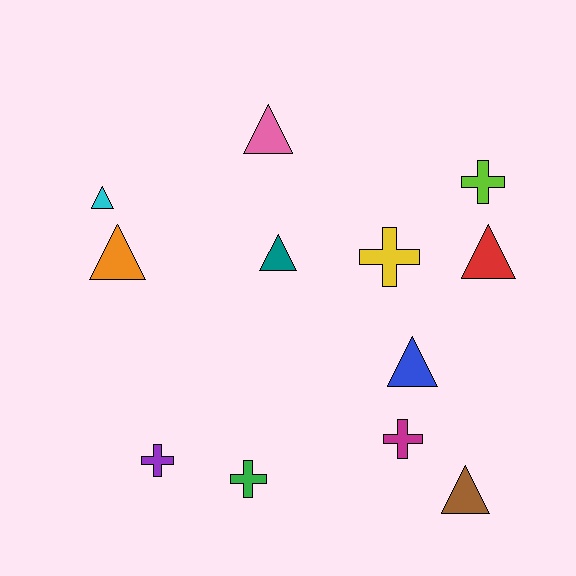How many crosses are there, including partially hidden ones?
There are 5 crosses.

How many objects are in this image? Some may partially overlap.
There are 12 objects.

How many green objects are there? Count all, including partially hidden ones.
There is 1 green object.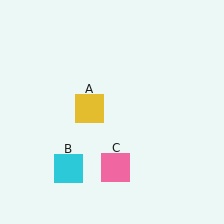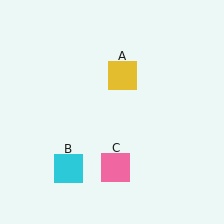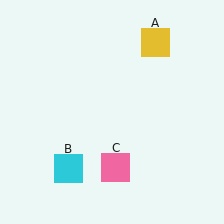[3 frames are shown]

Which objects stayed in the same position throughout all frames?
Cyan square (object B) and pink square (object C) remained stationary.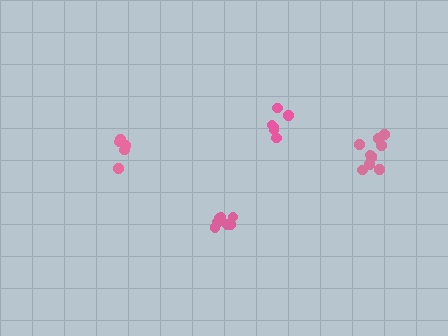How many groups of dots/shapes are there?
There are 4 groups.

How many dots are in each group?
Group 1: 7 dots, Group 2: 5 dots, Group 3: 10 dots, Group 4: 6 dots (28 total).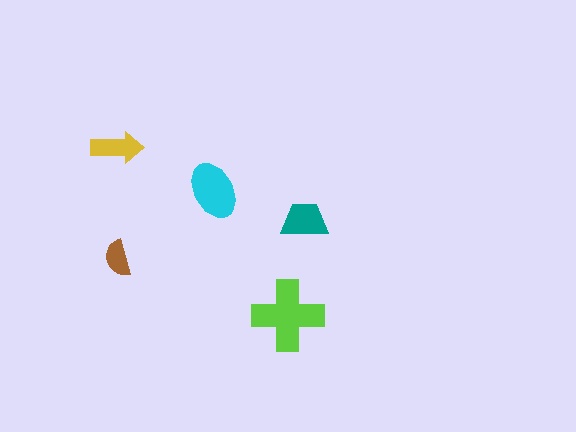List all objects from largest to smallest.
The lime cross, the cyan ellipse, the teal trapezoid, the yellow arrow, the brown semicircle.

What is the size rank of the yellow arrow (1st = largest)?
4th.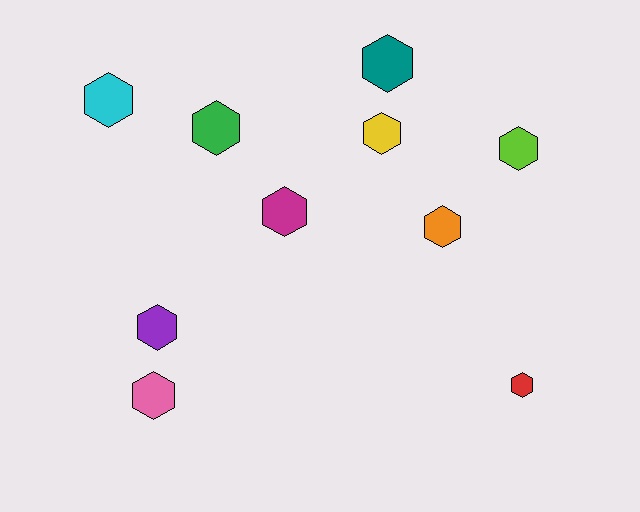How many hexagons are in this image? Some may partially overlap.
There are 10 hexagons.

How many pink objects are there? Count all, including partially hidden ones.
There is 1 pink object.